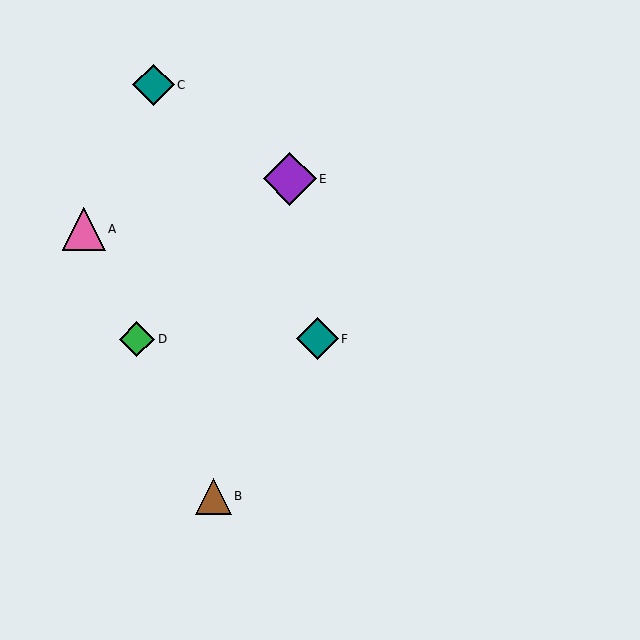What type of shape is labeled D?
Shape D is a green diamond.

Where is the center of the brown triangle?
The center of the brown triangle is at (213, 496).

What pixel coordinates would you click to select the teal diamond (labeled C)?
Click at (154, 85) to select the teal diamond C.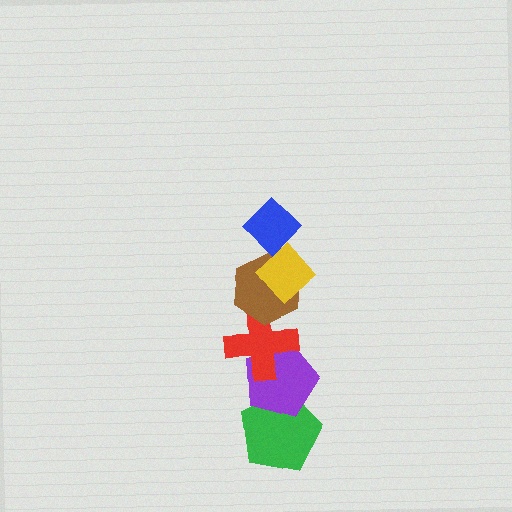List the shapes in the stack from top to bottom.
From top to bottom: the blue diamond, the yellow diamond, the brown hexagon, the red cross, the purple pentagon, the green pentagon.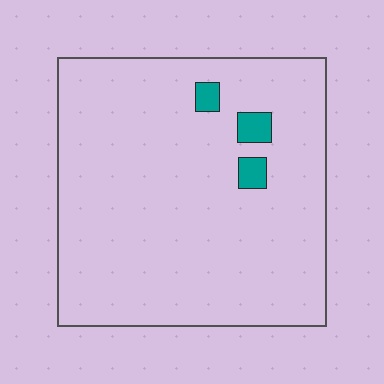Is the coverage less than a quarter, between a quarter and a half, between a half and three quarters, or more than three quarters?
Less than a quarter.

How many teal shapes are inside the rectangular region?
3.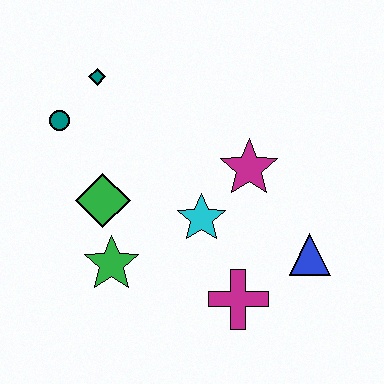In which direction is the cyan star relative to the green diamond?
The cyan star is to the right of the green diamond.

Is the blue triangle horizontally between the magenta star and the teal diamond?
No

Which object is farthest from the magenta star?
The teal circle is farthest from the magenta star.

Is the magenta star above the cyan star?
Yes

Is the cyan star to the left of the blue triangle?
Yes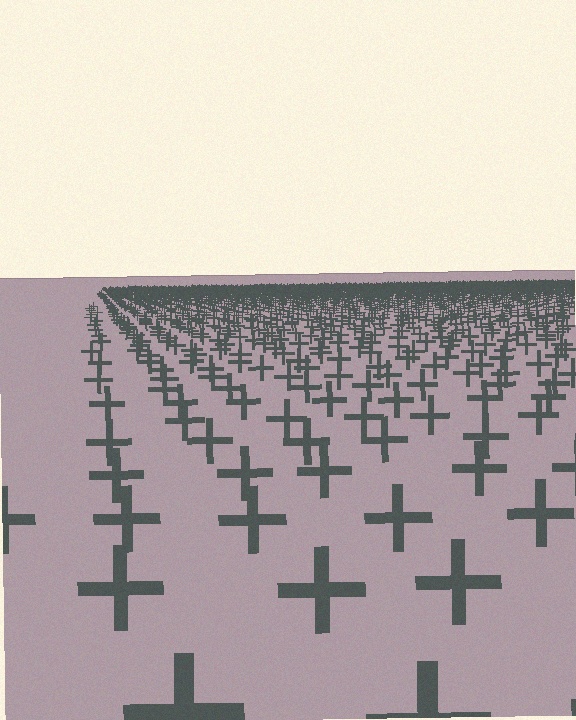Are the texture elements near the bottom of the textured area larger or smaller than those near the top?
Larger. Near the bottom, elements are closer to the viewer and appear at a bigger on-screen size.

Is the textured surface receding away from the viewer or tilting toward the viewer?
The surface is receding away from the viewer. Texture elements get smaller and denser toward the top.